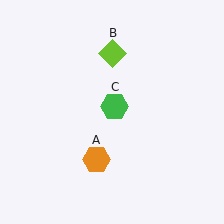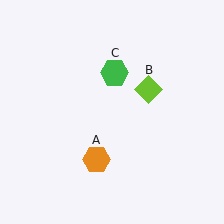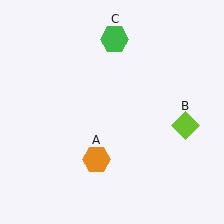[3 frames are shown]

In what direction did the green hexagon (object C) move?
The green hexagon (object C) moved up.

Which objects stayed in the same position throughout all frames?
Orange hexagon (object A) remained stationary.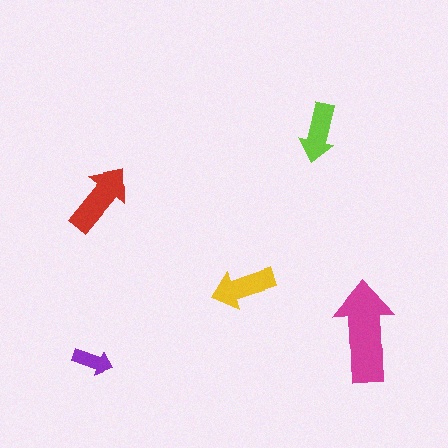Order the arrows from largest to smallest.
the magenta one, the red one, the yellow one, the lime one, the purple one.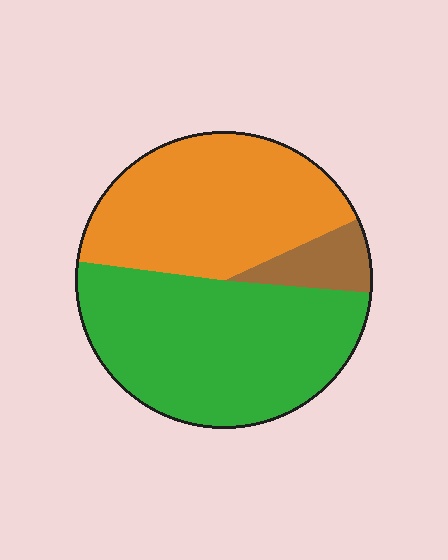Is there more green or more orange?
Green.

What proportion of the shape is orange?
Orange covers 41% of the shape.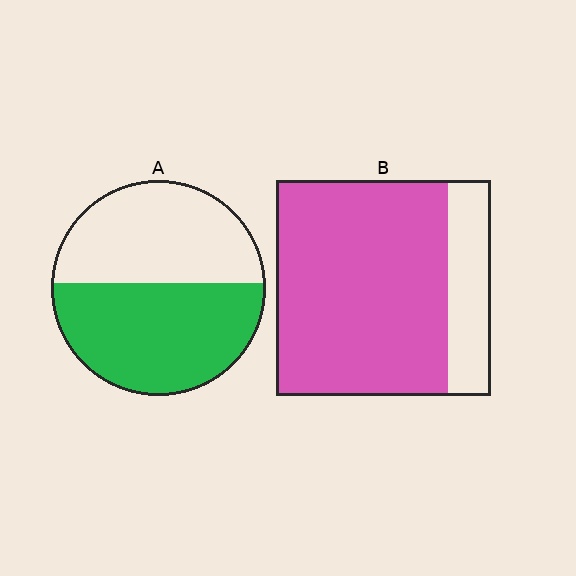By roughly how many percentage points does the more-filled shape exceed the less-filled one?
By roughly 25 percentage points (B over A).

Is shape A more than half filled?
Roughly half.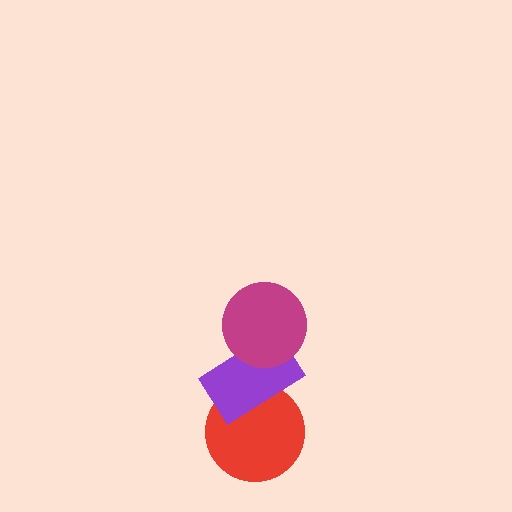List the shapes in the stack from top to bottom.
From top to bottom: the magenta circle, the purple rectangle, the red circle.